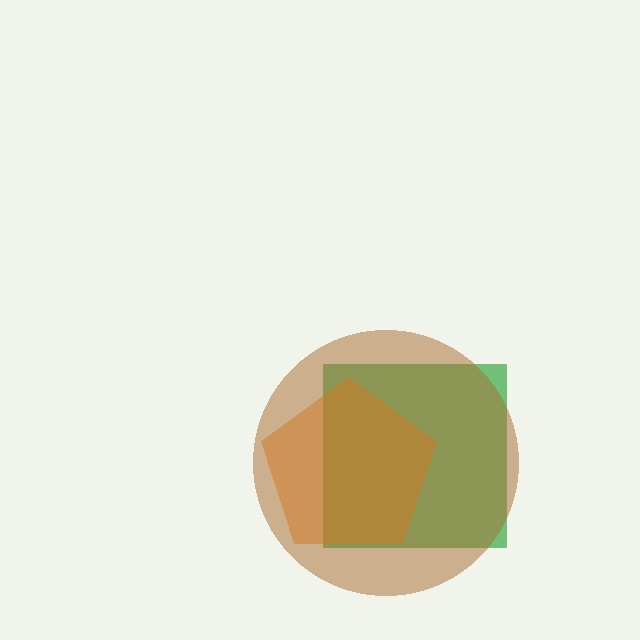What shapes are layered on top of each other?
The layered shapes are: a green square, an orange pentagon, a brown circle.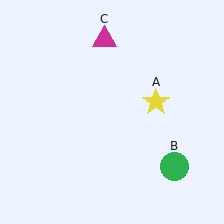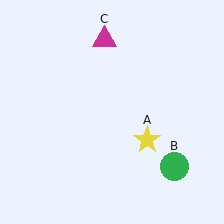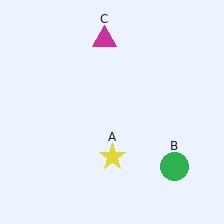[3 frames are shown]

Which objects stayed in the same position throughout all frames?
Green circle (object B) and magenta triangle (object C) remained stationary.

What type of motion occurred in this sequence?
The yellow star (object A) rotated clockwise around the center of the scene.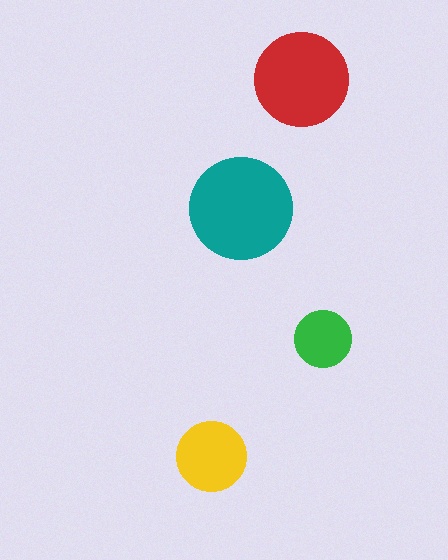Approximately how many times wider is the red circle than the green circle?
About 1.5 times wider.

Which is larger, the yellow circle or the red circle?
The red one.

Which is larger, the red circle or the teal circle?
The teal one.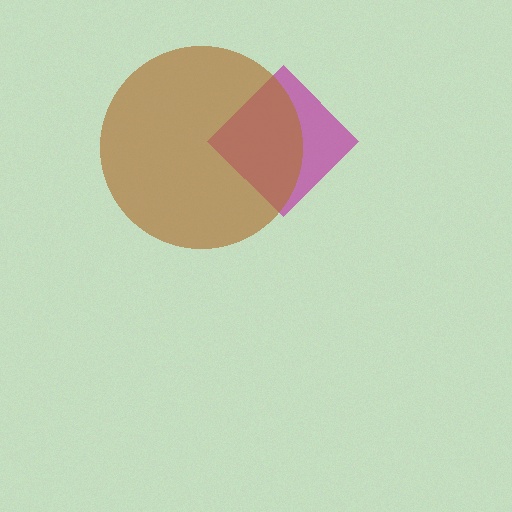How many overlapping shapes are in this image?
There are 2 overlapping shapes in the image.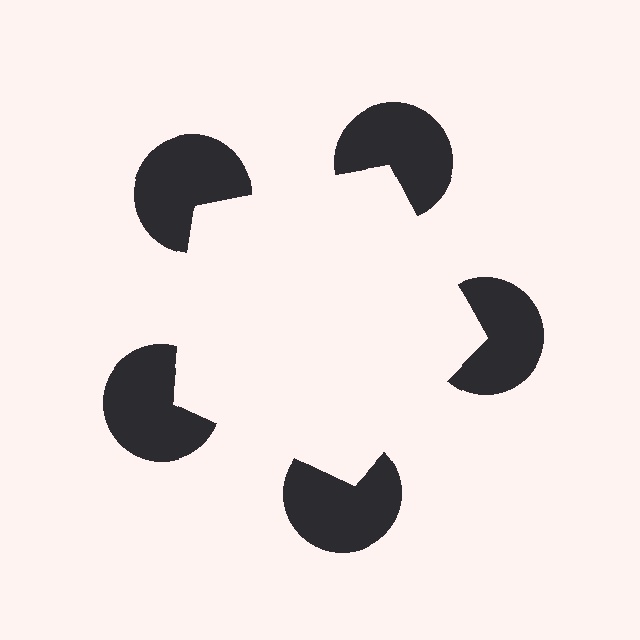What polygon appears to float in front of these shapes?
An illusory pentagon — its edges are inferred from the aligned wedge cuts in the pac-man discs, not physically drawn.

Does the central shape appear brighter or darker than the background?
It typically appears slightly brighter than the background, even though no actual brightness change is drawn.